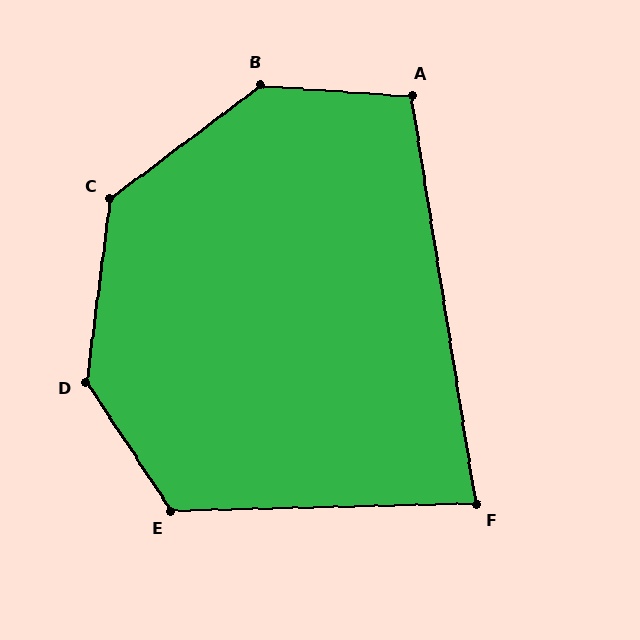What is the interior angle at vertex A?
Approximately 103 degrees (obtuse).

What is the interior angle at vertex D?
Approximately 139 degrees (obtuse).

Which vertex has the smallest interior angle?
F, at approximately 82 degrees.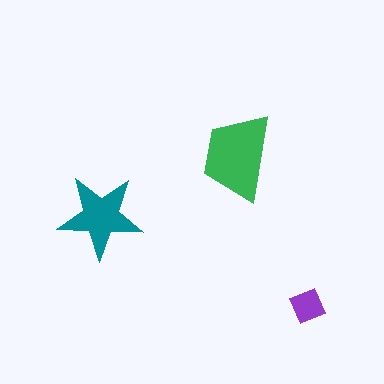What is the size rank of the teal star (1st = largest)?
2nd.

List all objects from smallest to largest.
The purple square, the teal star, the green trapezoid.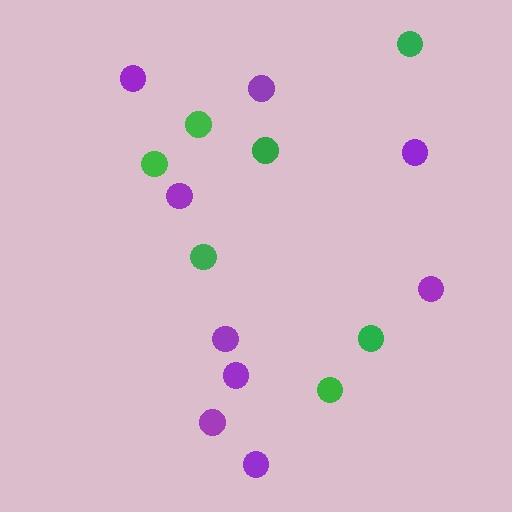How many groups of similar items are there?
There are 2 groups: one group of purple circles (9) and one group of green circles (7).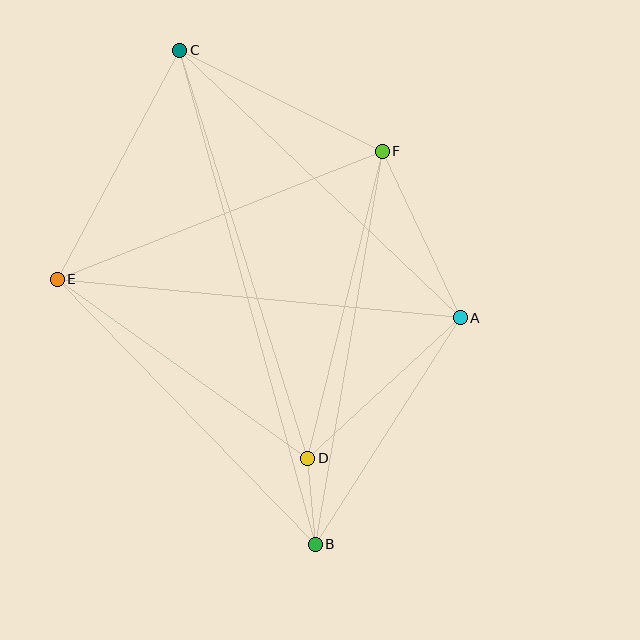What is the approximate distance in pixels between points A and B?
The distance between A and B is approximately 269 pixels.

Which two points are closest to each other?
Points B and D are closest to each other.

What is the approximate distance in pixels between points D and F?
The distance between D and F is approximately 316 pixels.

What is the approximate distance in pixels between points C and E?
The distance between C and E is approximately 260 pixels.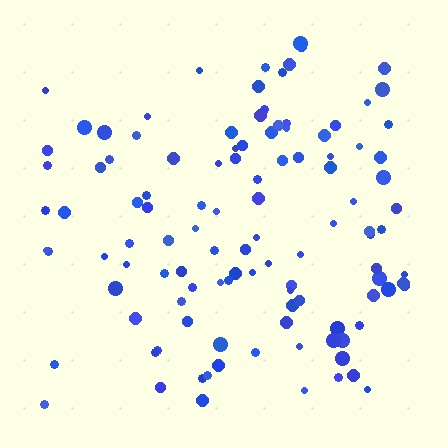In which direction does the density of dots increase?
From left to right, with the right side densest.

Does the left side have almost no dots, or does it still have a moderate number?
Still a moderate number, just noticeably fewer than the right.